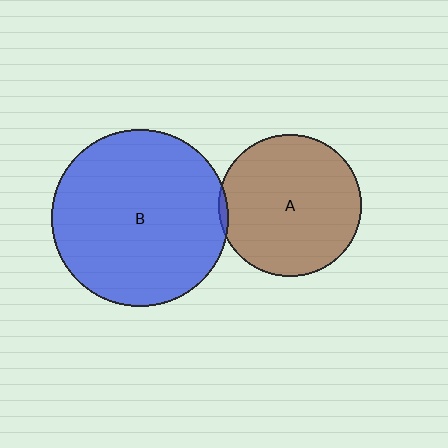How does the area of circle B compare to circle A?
Approximately 1.5 times.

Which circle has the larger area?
Circle B (blue).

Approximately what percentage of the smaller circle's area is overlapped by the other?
Approximately 5%.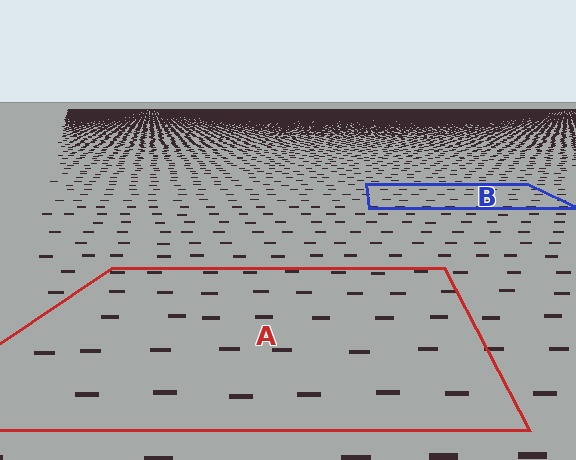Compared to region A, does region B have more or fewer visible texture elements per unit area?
Region B has more texture elements per unit area — they are packed more densely because it is farther away.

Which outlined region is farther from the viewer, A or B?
Region B is farther from the viewer — the texture elements inside it appear smaller and more densely packed.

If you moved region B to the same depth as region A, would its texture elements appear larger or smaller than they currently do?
They would appear larger. At a closer depth, the same texture elements are projected at a bigger on-screen size.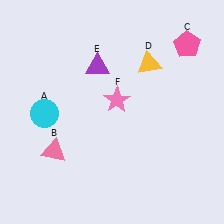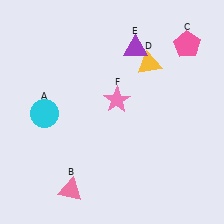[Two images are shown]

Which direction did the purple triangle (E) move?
The purple triangle (E) moved right.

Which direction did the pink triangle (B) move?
The pink triangle (B) moved down.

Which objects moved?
The objects that moved are: the pink triangle (B), the purple triangle (E).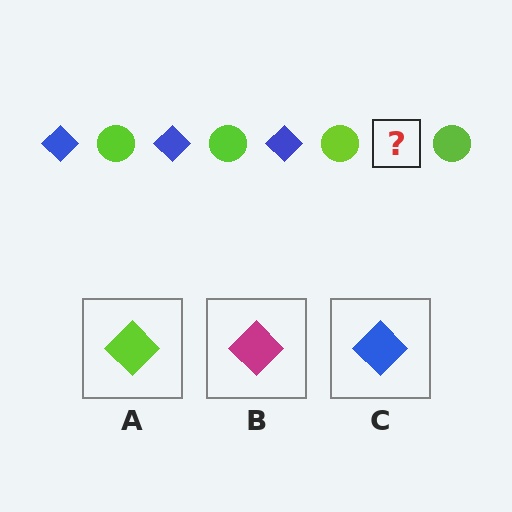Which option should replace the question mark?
Option C.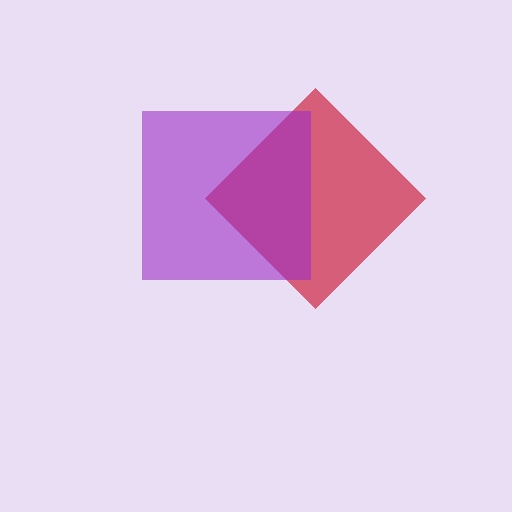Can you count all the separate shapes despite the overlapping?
Yes, there are 2 separate shapes.